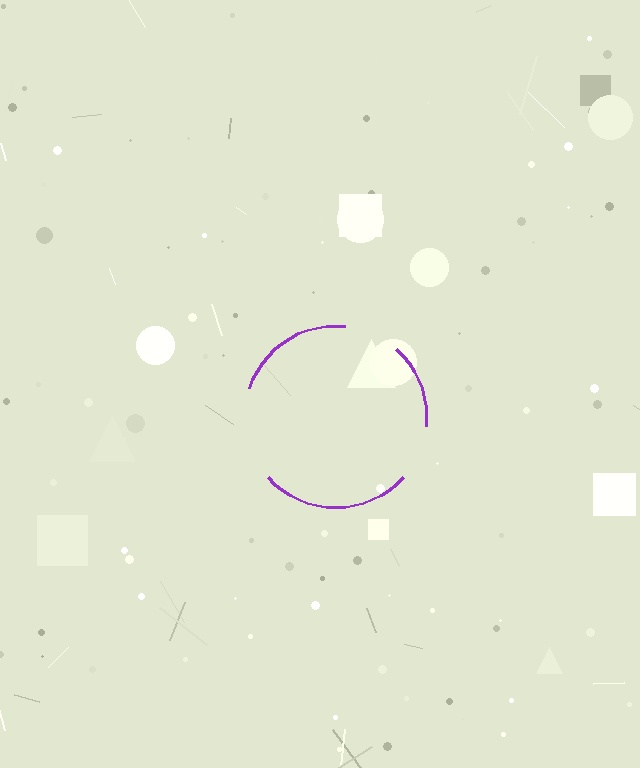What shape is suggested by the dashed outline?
The dashed outline suggests a circle.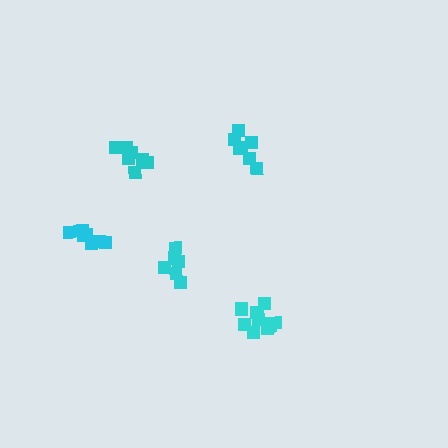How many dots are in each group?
Group 1: 7 dots, Group 2: 7 dots, Group 3: 7 dots, Group 4: 7 dots, Group 5: 10 dots (38 total).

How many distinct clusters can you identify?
There are 5 distinct clusters.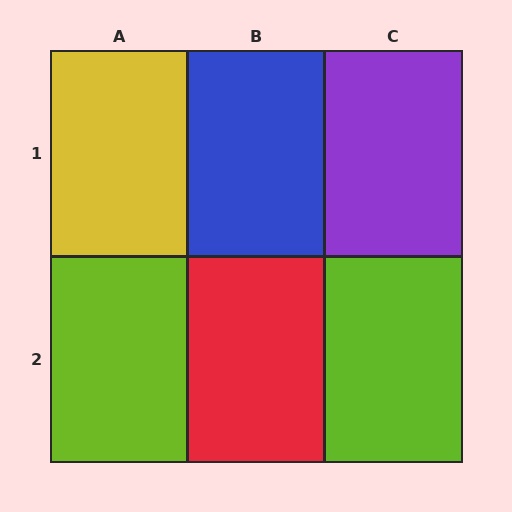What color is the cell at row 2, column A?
Lime.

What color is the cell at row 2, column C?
Lime.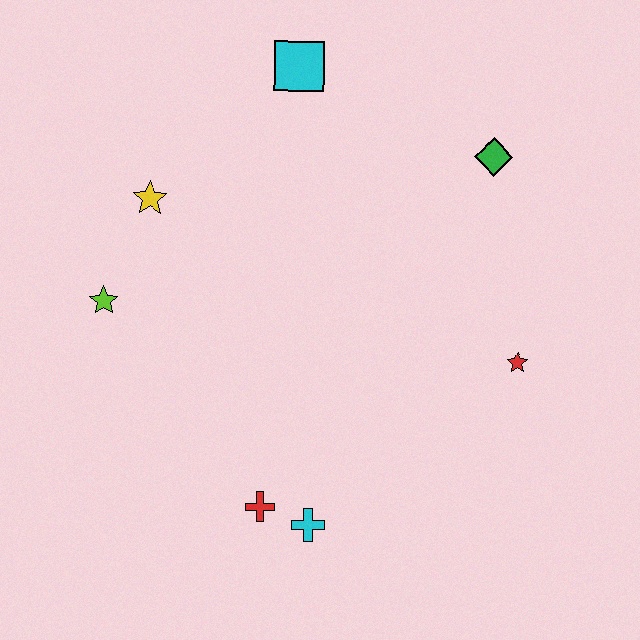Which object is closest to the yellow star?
The lime star is closest to the yellow star.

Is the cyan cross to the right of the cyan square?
Yes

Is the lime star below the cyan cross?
No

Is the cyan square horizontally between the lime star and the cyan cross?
Yes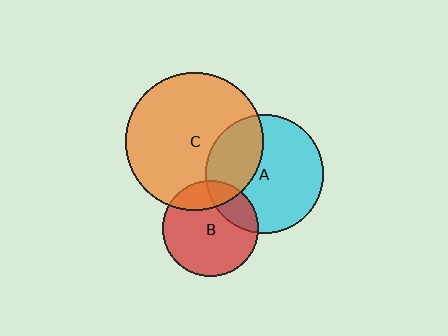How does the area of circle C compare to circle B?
Approximately 2.1 times.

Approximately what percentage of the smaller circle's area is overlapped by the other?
Approximately 20%.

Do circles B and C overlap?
Yes.